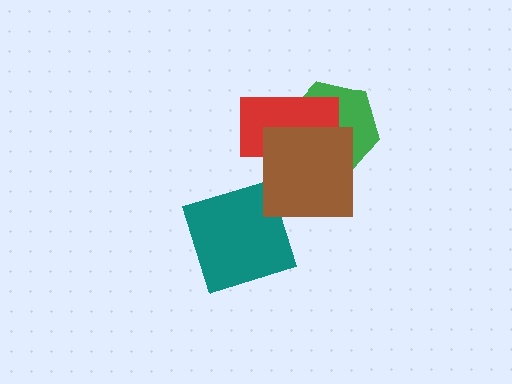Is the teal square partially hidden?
No, no other shape covers it.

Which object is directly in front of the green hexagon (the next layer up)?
The red rectangle is directly in front of the green hexagon.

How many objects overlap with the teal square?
0 objects overlap with the teal square.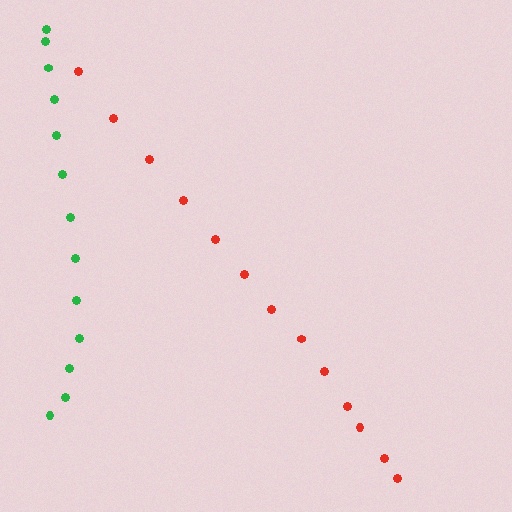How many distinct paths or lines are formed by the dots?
There are 2 distinct paths.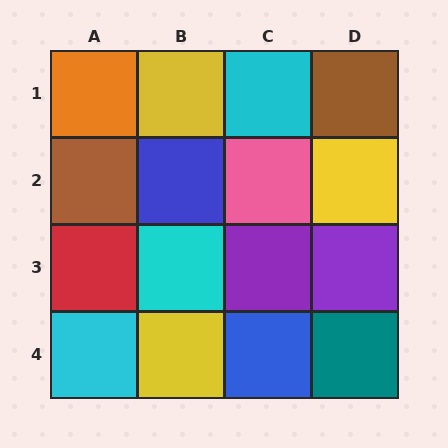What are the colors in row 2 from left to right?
Brown, blue, pink, yellow.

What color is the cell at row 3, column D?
Purple.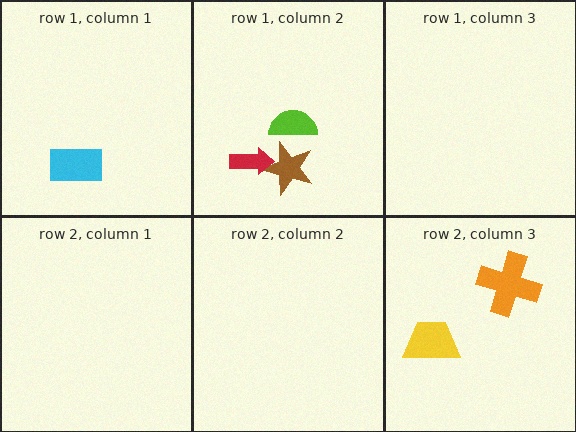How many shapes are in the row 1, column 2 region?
3.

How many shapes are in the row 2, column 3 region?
2.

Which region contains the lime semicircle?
The row 1, column 2 region.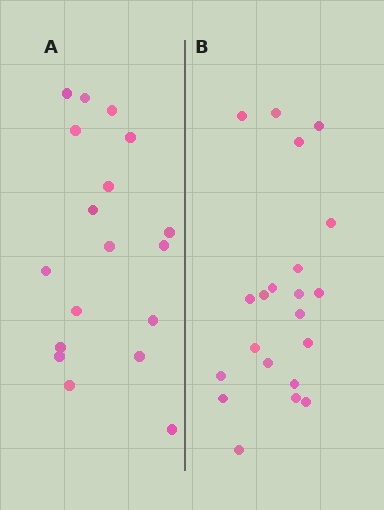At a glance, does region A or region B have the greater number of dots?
Region B (the right region) has more dots.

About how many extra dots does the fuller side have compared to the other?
Region B has just a few more — roughly 2 or 3 more dots than region A.